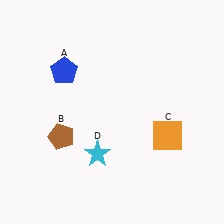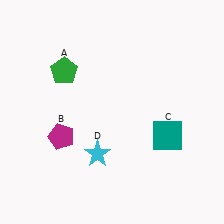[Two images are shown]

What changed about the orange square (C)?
In Image 1, C is orange. In Image 2, it changed to teal.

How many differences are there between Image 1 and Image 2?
There are 3 differences between the two images.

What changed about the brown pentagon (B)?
In Image 1, B is brown. In Image 2, it changed to magenta.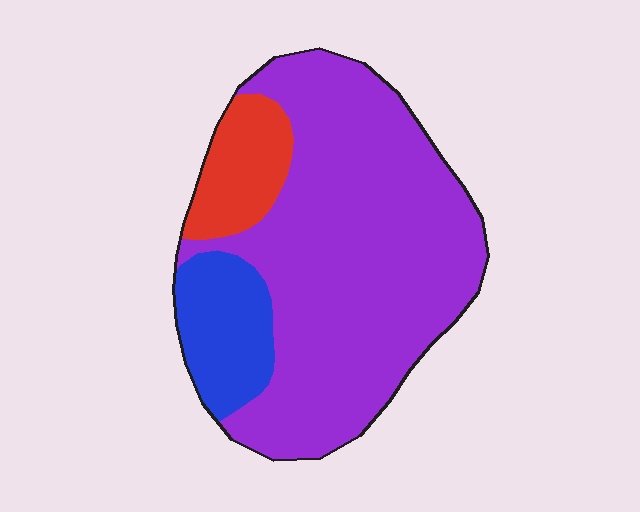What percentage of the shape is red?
Red covers about 10% of the shape.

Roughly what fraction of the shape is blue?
Blue covers 14% of the shape.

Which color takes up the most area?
Purple, at roughly 75%.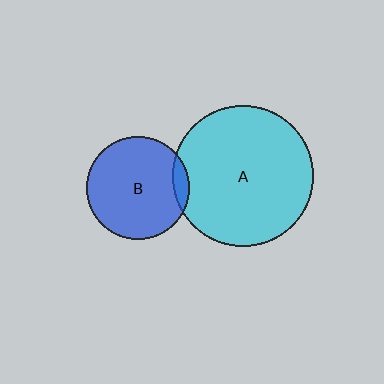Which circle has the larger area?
Circle A (cyan).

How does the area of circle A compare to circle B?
Approximately 1.9 times.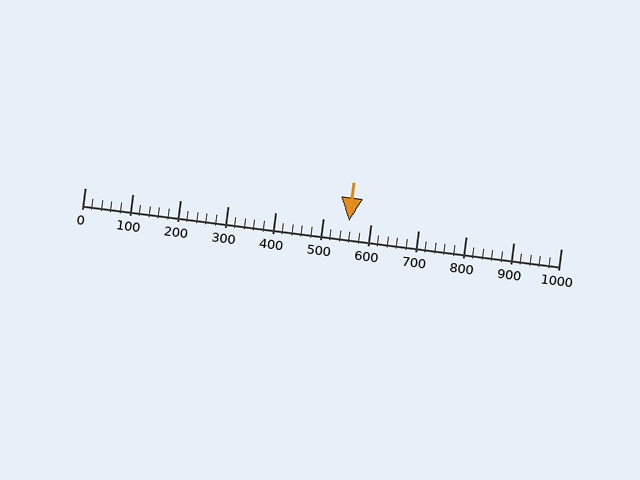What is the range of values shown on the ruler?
The ruler shows values from 0 to 1000.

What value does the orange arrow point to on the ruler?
The orange arrow points to approximately 555.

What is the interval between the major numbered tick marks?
The major tick marks are spaced 100 units apart.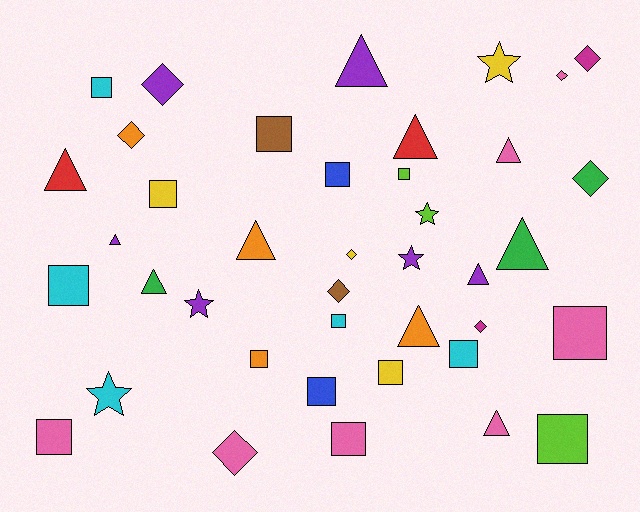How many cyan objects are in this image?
There are 5 cyan objects.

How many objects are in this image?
There are 40 objects.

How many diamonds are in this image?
There are 9 diamonds.